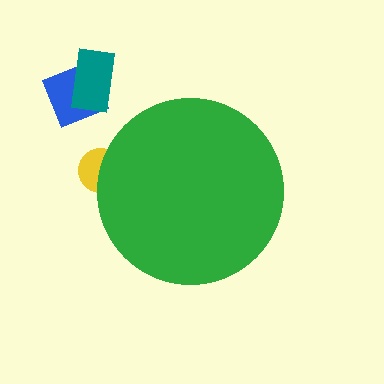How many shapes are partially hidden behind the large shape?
1 shape is partially hidden.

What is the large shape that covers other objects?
A green circle.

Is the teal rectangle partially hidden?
No, the teal rectangle is fully visible.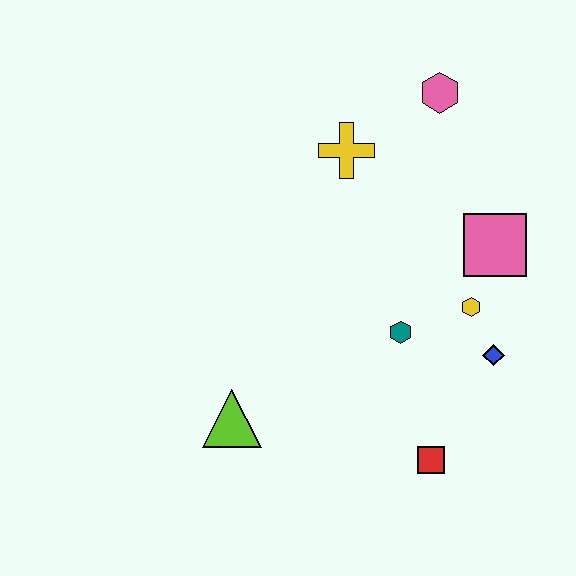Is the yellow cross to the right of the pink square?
No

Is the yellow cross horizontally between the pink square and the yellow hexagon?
No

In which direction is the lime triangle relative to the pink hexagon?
The lime triangle is below the pink hexagon.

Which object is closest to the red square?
The blue diamond is closest to the red square.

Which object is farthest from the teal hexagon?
The pink hexagon is farthest from the teal hexagon.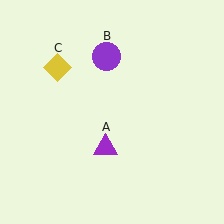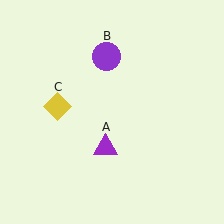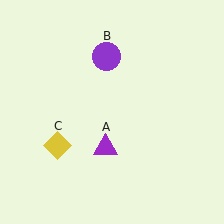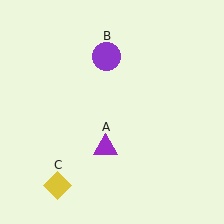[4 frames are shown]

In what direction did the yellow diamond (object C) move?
The yellow diamond (object C) moved down.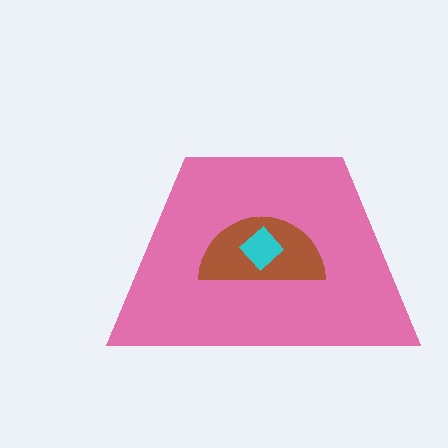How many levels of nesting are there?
3.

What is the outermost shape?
The pink trapezoid.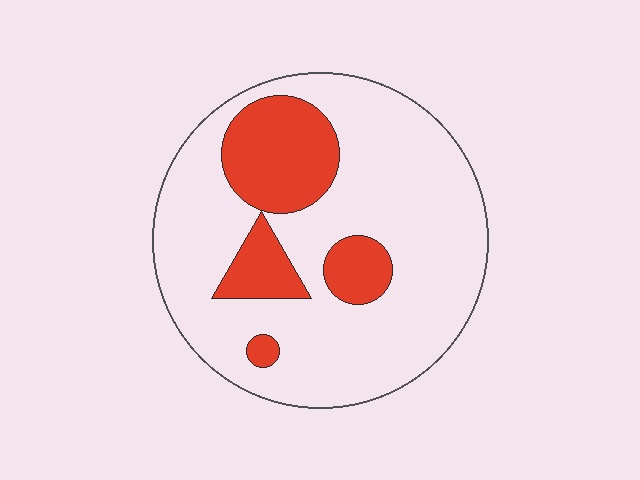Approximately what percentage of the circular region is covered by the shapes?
Approximately 25%.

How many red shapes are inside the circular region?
4.